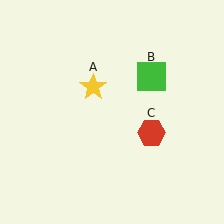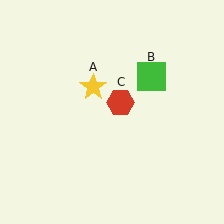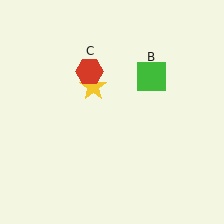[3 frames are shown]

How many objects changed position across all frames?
1 object changed position: red hexagon (object C).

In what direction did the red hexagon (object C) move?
The red hexagon (object C) moved up and to the left.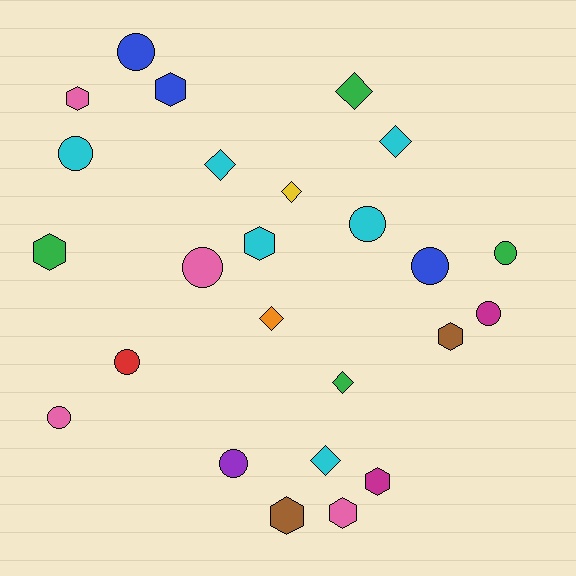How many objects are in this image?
There are 25 objects.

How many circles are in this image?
There are 10 circles.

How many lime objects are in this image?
There are no lime objects.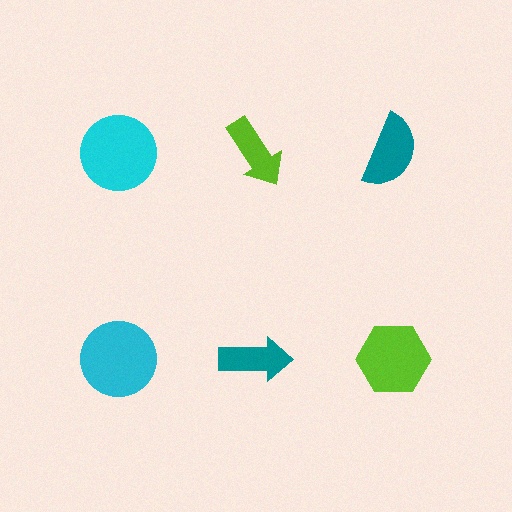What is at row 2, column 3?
A lime hexagon.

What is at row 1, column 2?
A lime arrow.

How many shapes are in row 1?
3 shapes.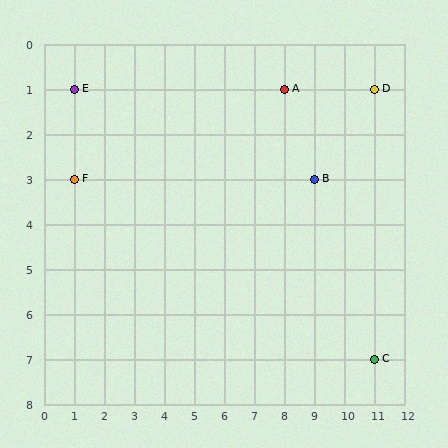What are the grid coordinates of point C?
Point C is at grid coordinates (11, 7).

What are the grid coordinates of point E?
Point E is at grid coordinates (1, 1).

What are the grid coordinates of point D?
Point D is at grid coordinates (11, 1).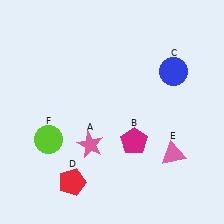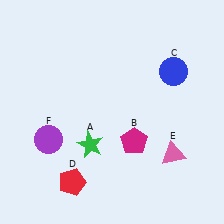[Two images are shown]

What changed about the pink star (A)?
In Image 1, A is pink. In Image 2, it changed to green.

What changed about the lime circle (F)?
In Image 1, F is lime. In Image 2, it changed to purple.